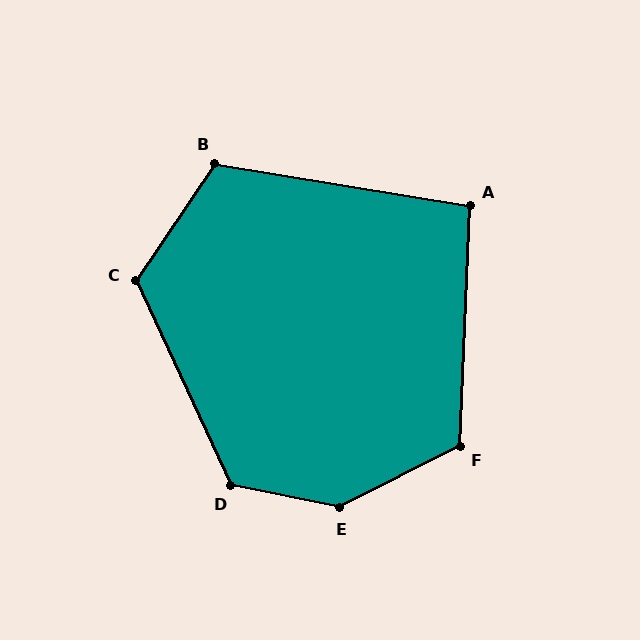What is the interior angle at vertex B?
Approximately 115 degrees (obtuse).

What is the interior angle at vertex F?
Approximately 119 degrees (obtuse).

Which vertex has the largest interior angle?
E, at approximately 142 degrees.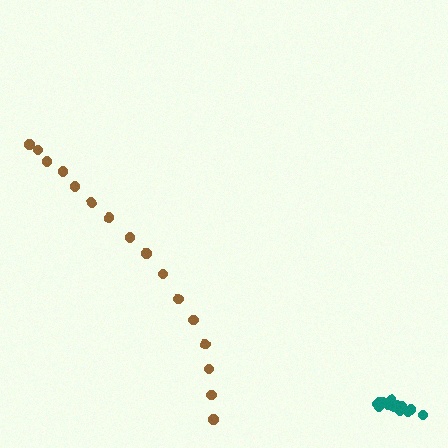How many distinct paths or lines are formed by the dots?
There are 2 distinct paths.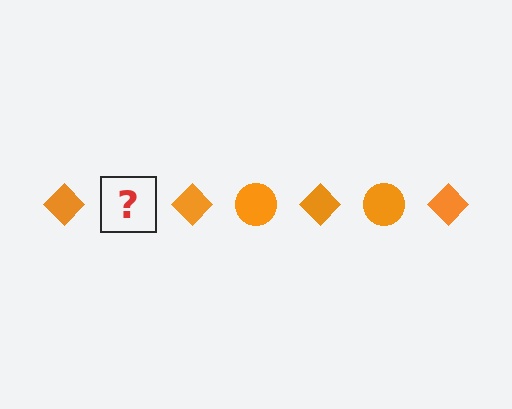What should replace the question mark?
The question mark should be replaced with an orange circle.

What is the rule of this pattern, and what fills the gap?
The rule is that the pattern cycles through diamond, circle shapes in orange. The gap should be filled with an orange circle.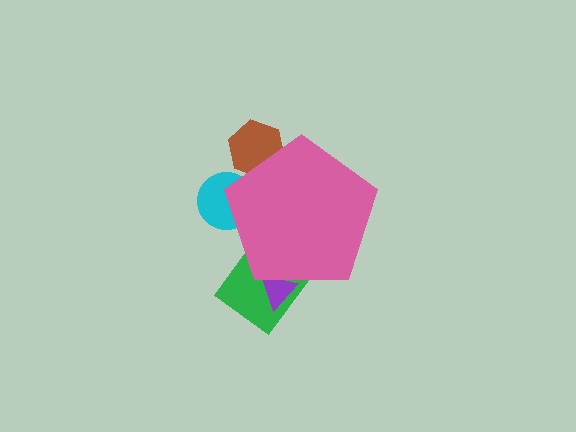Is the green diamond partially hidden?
Yes, the green diamond is partially hidden behind the pink pentagon.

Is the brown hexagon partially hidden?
Yes, the brown hexagon is partially hidden behind the pink pentagon.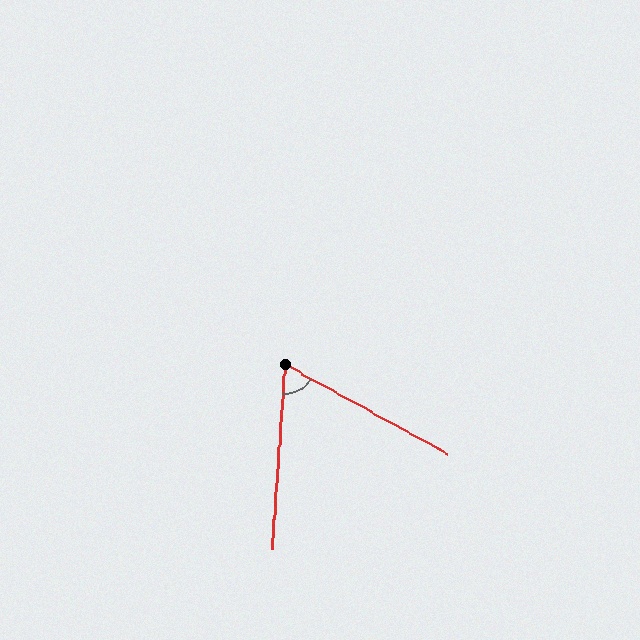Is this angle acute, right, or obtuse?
It is acute.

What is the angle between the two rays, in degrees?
Approximately 65 degrees.